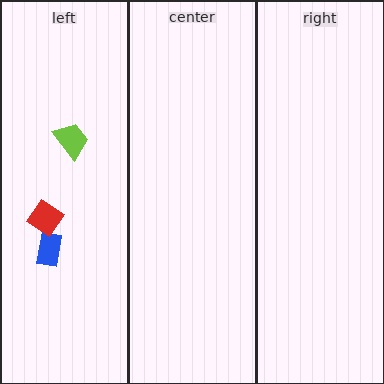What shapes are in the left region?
The blue rectangle, the lime trapezoid, the red diamond.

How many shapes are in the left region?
3.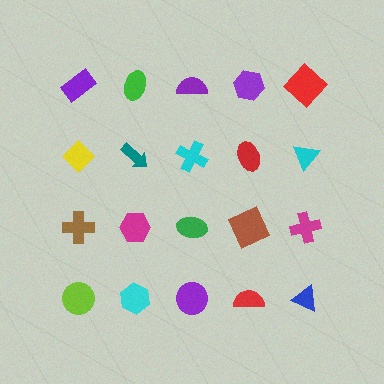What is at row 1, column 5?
A red diamond.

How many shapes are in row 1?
5 shapes.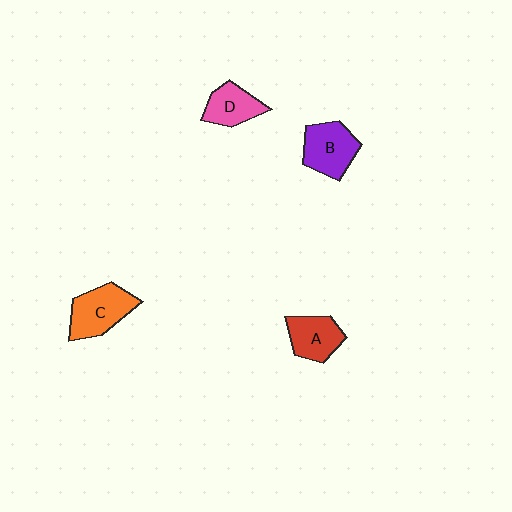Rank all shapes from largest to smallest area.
From largest to smallest: C (orange), B (purple), A (red), D (pink).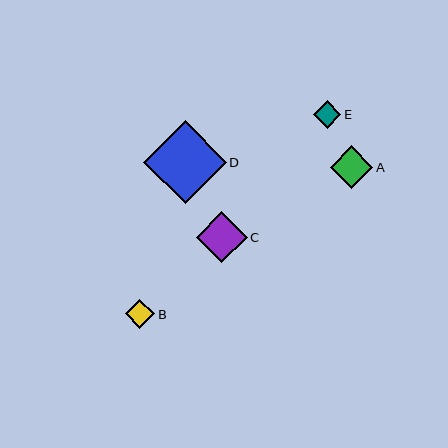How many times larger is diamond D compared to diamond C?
Diamond D is approximately 1.6 times the size of diamond C.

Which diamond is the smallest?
Diamond E is the smallest with a size of approximately 28 pixels.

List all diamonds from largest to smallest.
From largest to smallest: D, C, A, B, E.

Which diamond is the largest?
Diamond D is the largest with a size of approximately 83 pixels.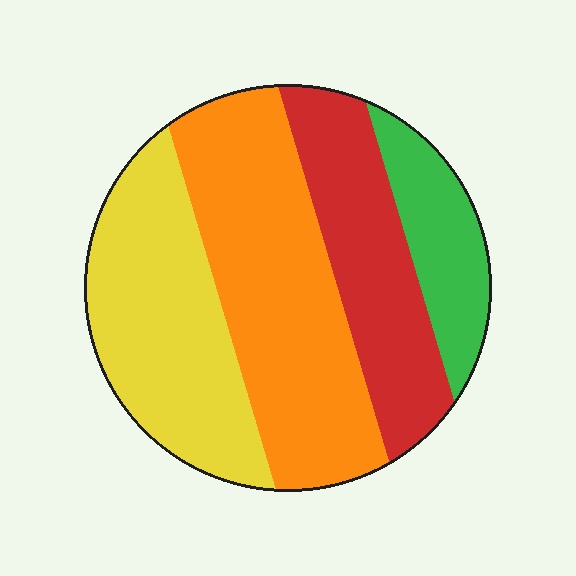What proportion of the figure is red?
Red takes up between a sixth and a third of the figure.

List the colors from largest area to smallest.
From largest to smallest: orange, yellow, red, green.